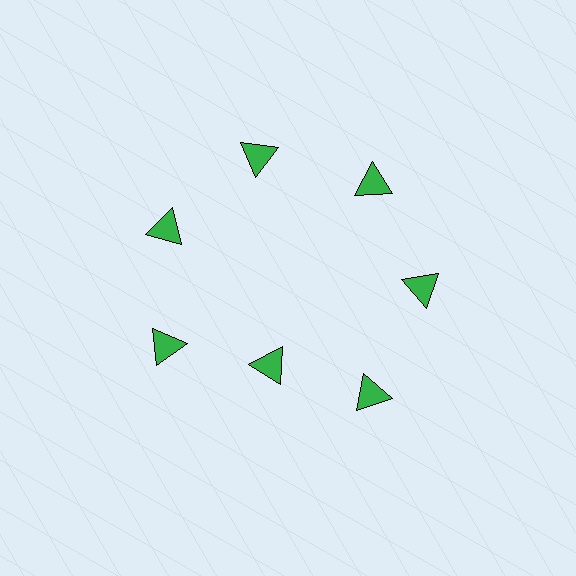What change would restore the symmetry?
The symmetry would be restored by moving it outward, back onto the ring so that all 7 triangles sit at equal angles and equal distance from the center.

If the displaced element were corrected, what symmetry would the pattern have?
It would have 7-fold rotational symmetry — the pattern would map onto itself every 51 degrees.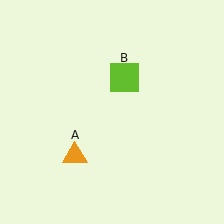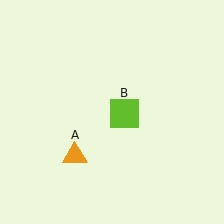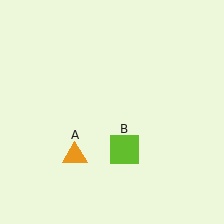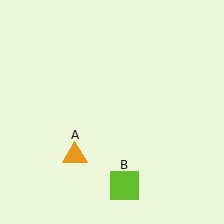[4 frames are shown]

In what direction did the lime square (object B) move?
The lime square (object B) moved down.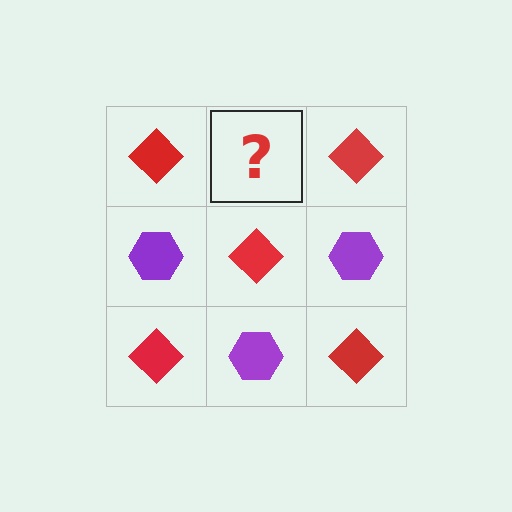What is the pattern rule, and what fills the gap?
The rule is that it alternates red diamond and purple hexagon in a checkerboard pattern. The gap should be filled with a purple hexagon.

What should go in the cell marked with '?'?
The missing cell should contain a purple hexagon.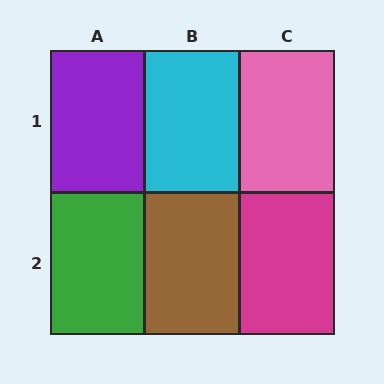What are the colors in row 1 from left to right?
Purple, cyan, pink.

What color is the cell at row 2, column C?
Magenta.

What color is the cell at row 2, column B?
Brown.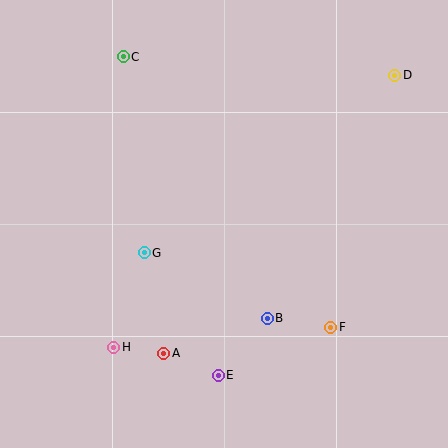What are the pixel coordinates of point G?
Point G is at (144, 253).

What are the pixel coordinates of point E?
Point E is at (218, 375).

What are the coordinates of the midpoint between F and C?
The midpoint between F and C is at (227, 192).